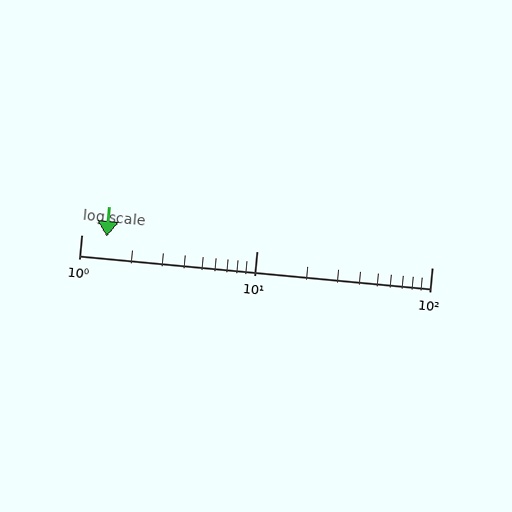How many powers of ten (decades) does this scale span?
The scale spans 2 decades, from 1 to 100.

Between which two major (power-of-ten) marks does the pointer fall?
The pointer is between 1 and 10.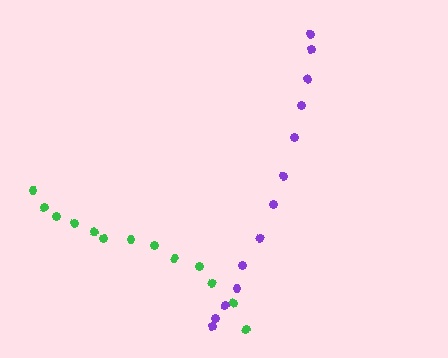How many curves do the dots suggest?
There are 2 distinct paths.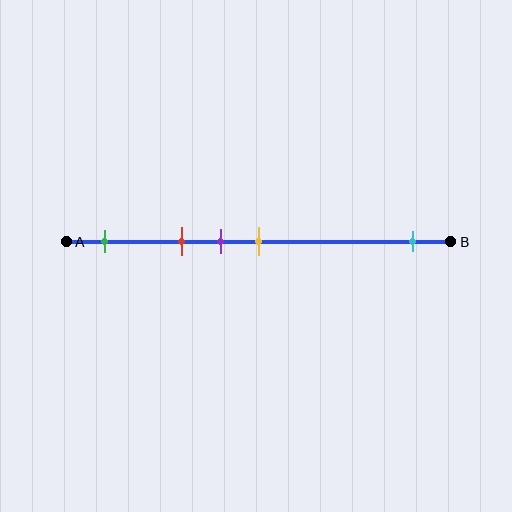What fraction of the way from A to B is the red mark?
The red mark is approximately 30% (0.3) of the way from A to B.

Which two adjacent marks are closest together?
The purple and yellow marks are the closest adjacent pair.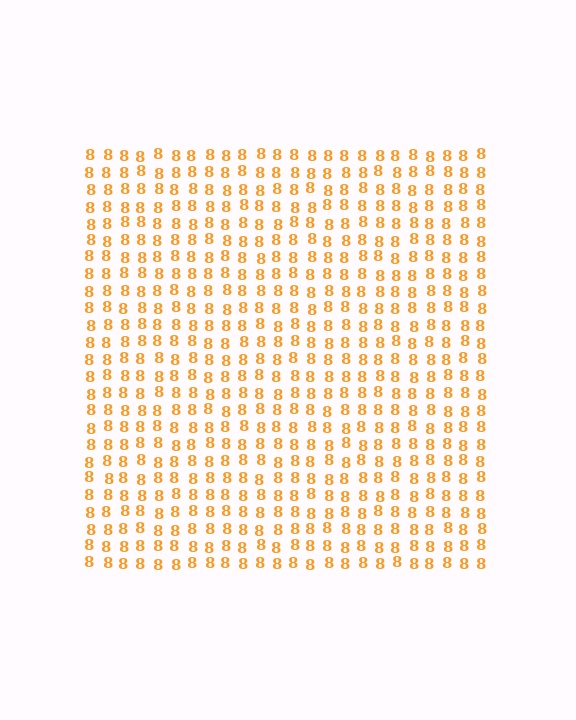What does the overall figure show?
The overall figure shows a square.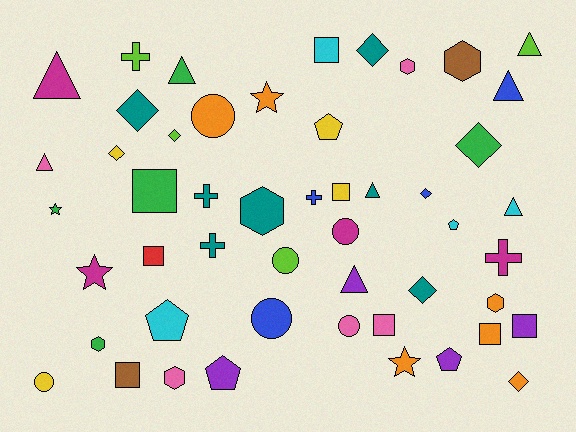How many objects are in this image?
There are 50 objects.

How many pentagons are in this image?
There are 5 pentagons.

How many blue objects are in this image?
There are 4 blue objects.